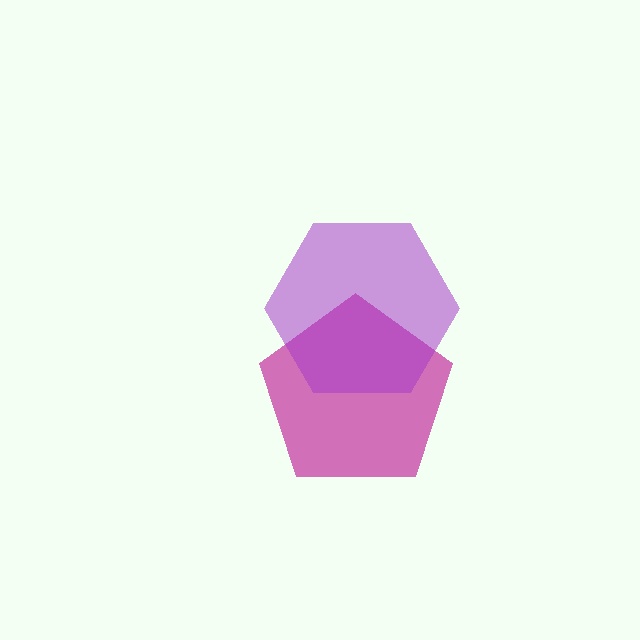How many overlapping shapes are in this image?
There are 2 overlapping shapes in the image.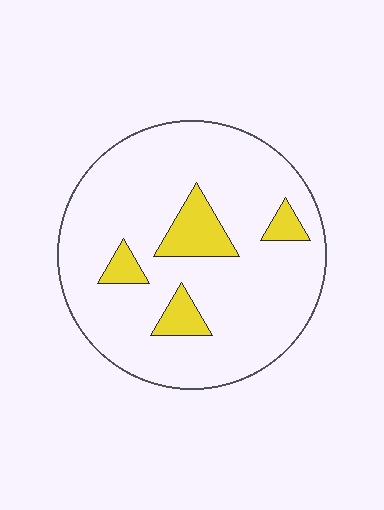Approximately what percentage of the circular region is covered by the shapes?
Approximately 15%.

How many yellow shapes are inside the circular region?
4.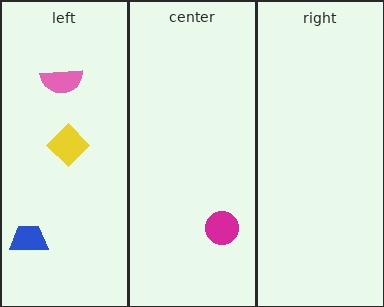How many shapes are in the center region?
1.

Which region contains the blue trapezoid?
The left region.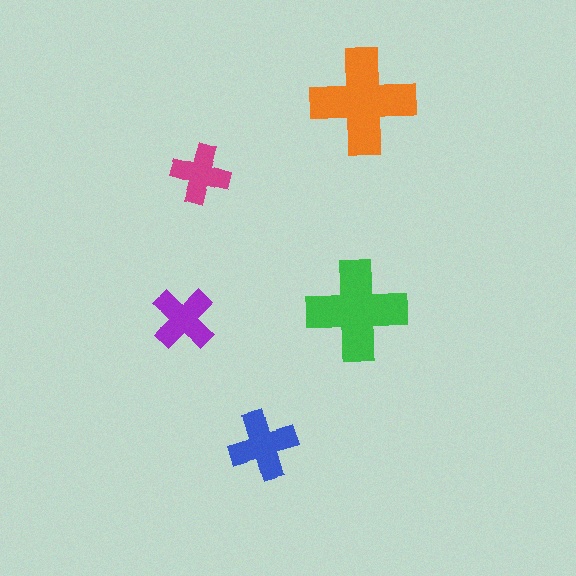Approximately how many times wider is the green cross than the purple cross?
About 1.5 times wider.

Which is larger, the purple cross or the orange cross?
The orange one.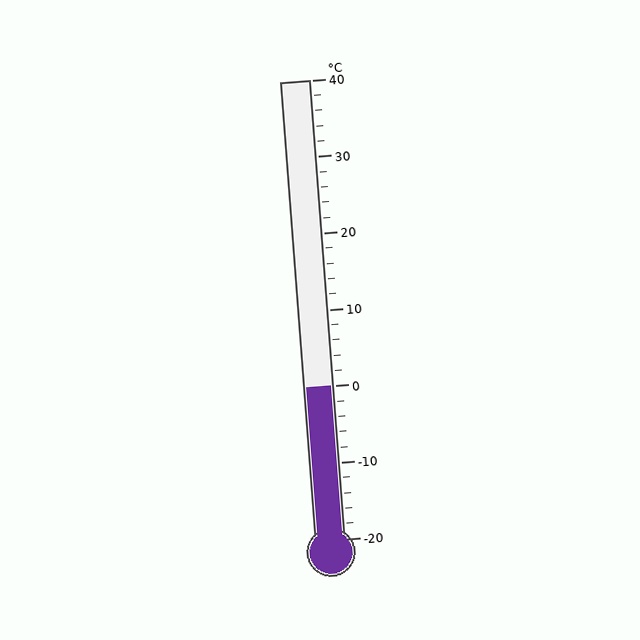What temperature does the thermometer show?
The thermometer shows approximately 0°C.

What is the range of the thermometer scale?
The thermometer scale ranges from -20°C to 40°C.